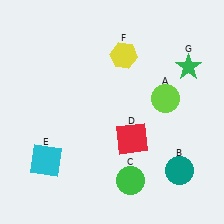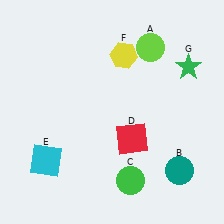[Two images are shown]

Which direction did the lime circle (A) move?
The lime circle (A) moved up.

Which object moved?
The lime circle (A) moved up.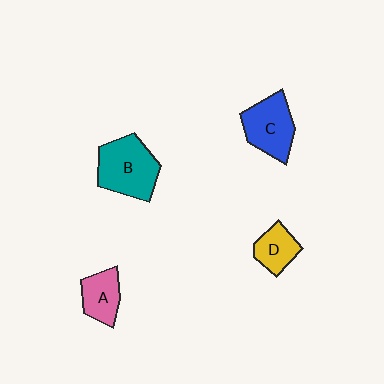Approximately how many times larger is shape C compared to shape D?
Approximately 1.6 times.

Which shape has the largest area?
Shape B (teal).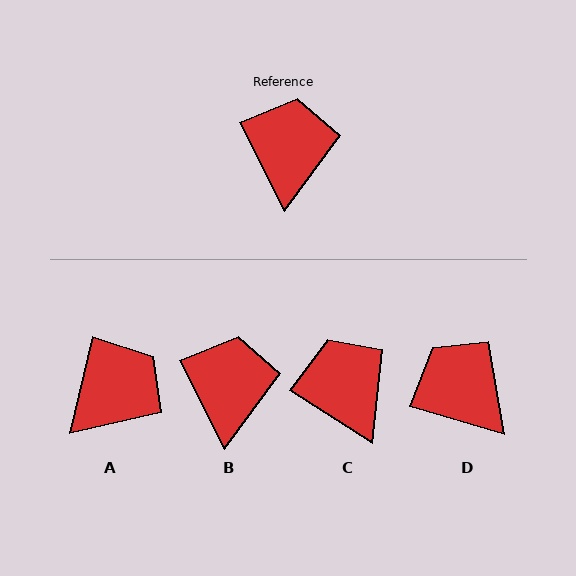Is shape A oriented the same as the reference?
No, it is off by about 40 degrees.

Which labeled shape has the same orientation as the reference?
B.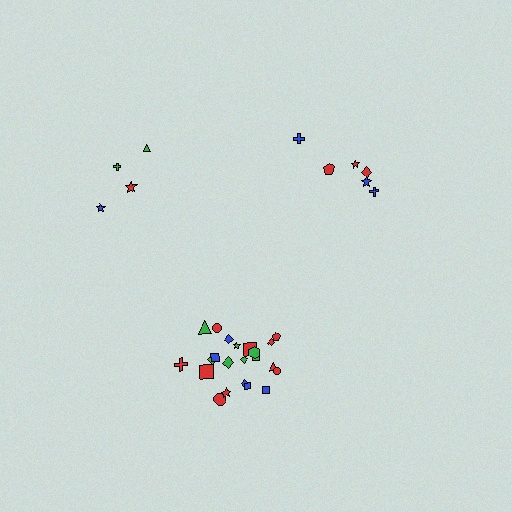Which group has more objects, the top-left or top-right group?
The top-right group.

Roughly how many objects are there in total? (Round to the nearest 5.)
Roughly 30 objects in total.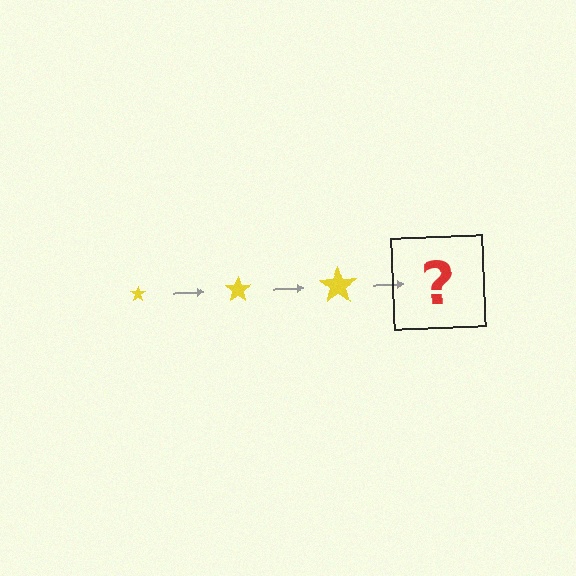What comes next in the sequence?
The next element should be a yellow star, larger than the previous one.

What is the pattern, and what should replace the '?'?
The pattern is that the star gets progressively larger each step. The '?' should be a yellow star, larger than the previous one.